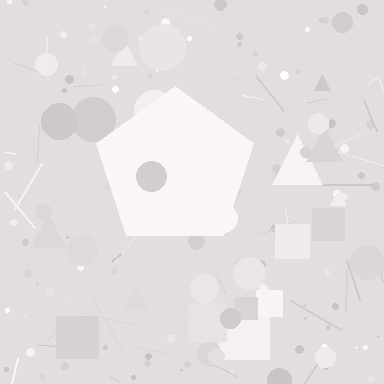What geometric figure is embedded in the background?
A pentagon is embedded in the background.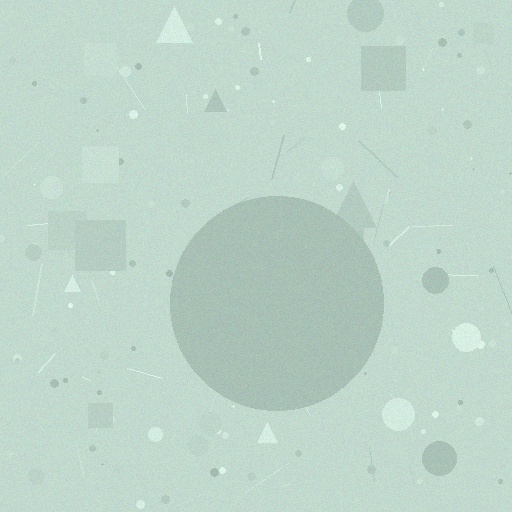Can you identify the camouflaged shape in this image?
The camouflaged shape is a circle.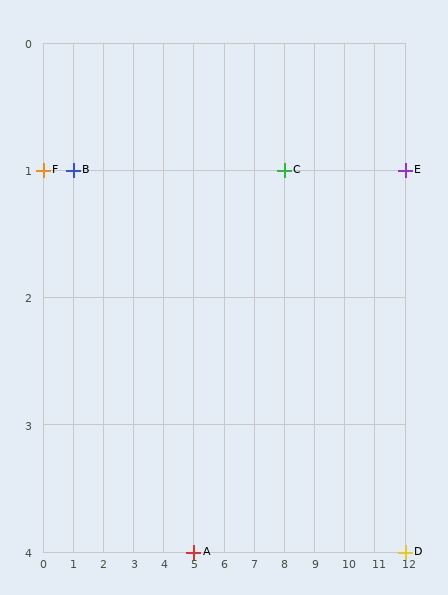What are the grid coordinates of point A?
Point A is at grid coordinates (5, 4).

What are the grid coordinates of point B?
Point B is at grid coordinates (1, 1).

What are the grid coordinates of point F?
Point F is at grid coordinates (0, 1).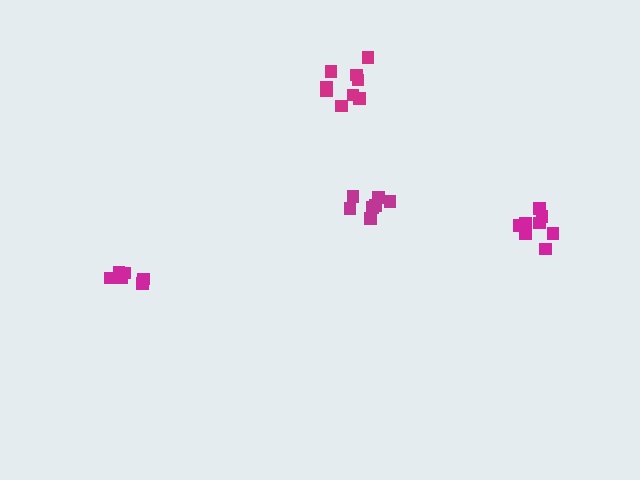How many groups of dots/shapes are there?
There are 4 groups.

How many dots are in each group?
Group 1: 6 dots, Group 2: 8 dots, Group 3: 7 dots, Group 4: 9 dots (30 total).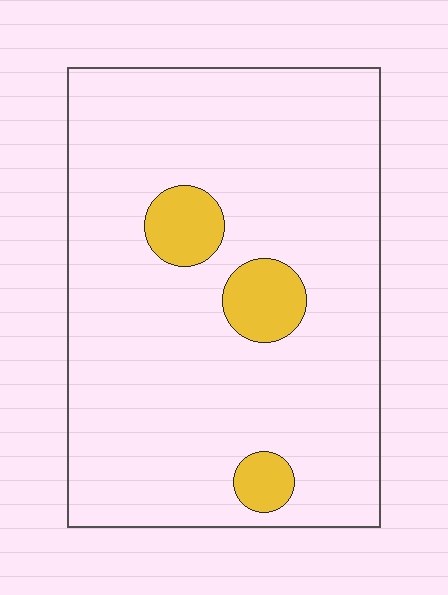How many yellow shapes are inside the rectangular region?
3.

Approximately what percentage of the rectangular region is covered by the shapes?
Approximately 10%.